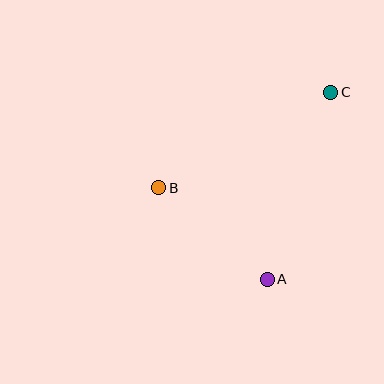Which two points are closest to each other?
Points A and B are closest to each other.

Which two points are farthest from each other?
Points A and C are farthest from each other.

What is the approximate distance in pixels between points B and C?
The distance between B and C is approximately 197 pixels.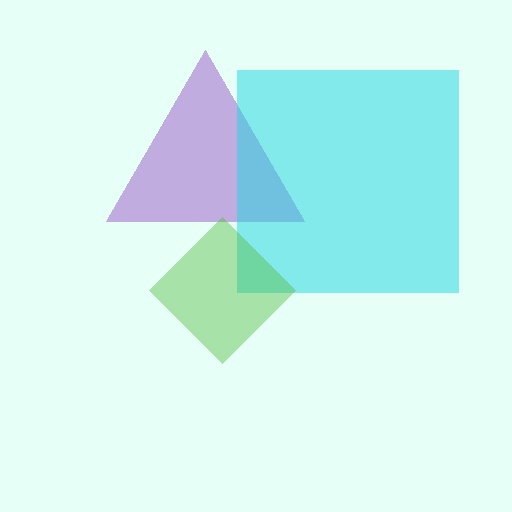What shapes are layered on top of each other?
The layered shapes are: a purple triangle, a cyan square, a lime diamond.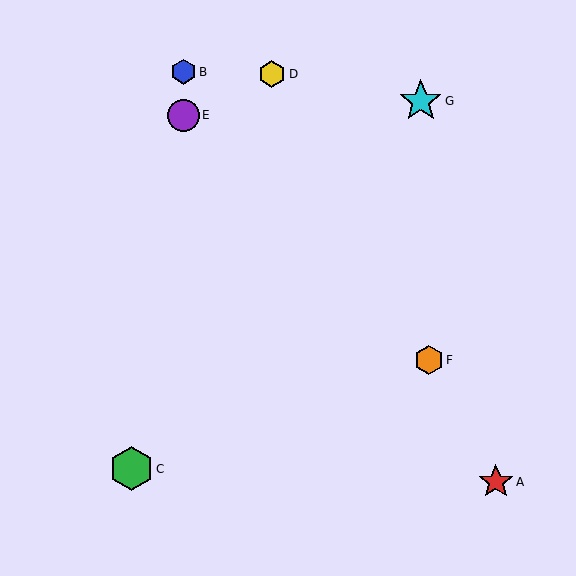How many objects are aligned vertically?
2 objects (B, E) are aligned vertically.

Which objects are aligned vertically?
Objects B, E are aligned vertically.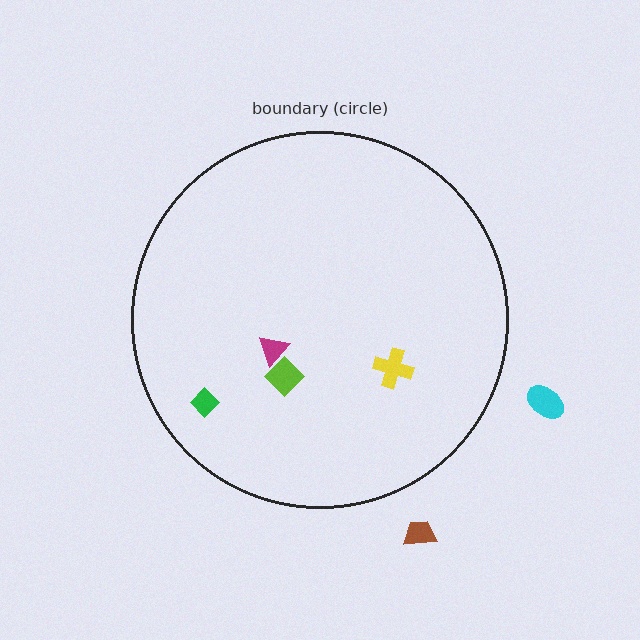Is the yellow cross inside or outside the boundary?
Inside.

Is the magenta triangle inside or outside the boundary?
Inside.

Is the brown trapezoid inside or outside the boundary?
Outside.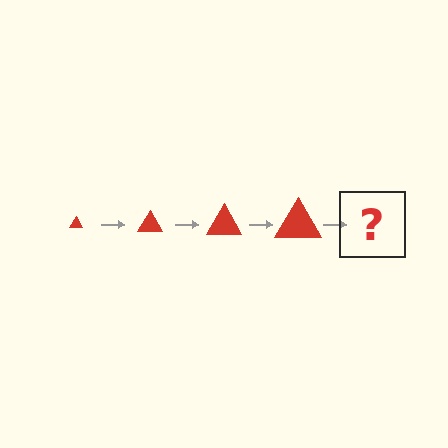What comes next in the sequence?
The next element should be a red triangle, larger than the previous one.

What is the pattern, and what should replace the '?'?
The pattern is that the triangle gets progressively larger each step. The '?' should be a red triangle, larger than the previous one.